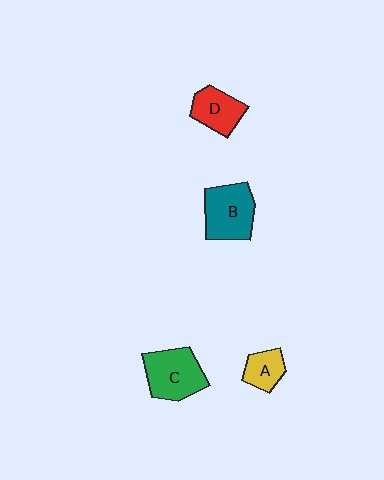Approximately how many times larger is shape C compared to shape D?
Approximately 1.4 times.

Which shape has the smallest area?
Shape A (yellow).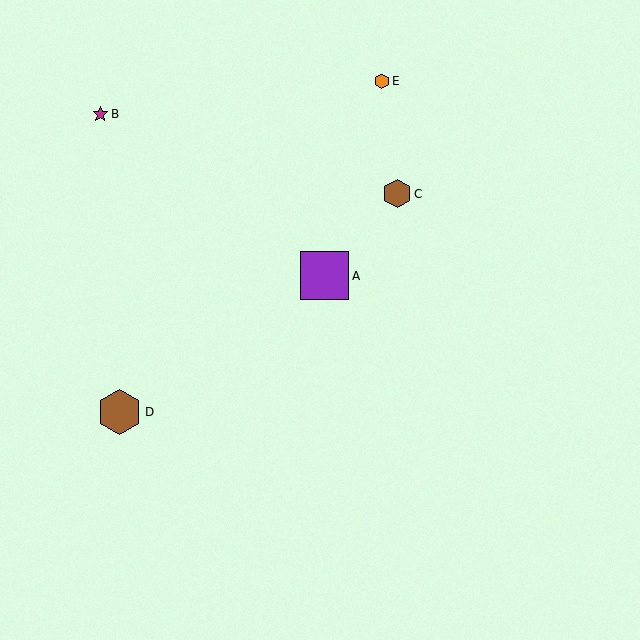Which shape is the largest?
The purple square (labeled A) is the largest.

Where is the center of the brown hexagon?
The center of the brown hexagon is at (397, 194).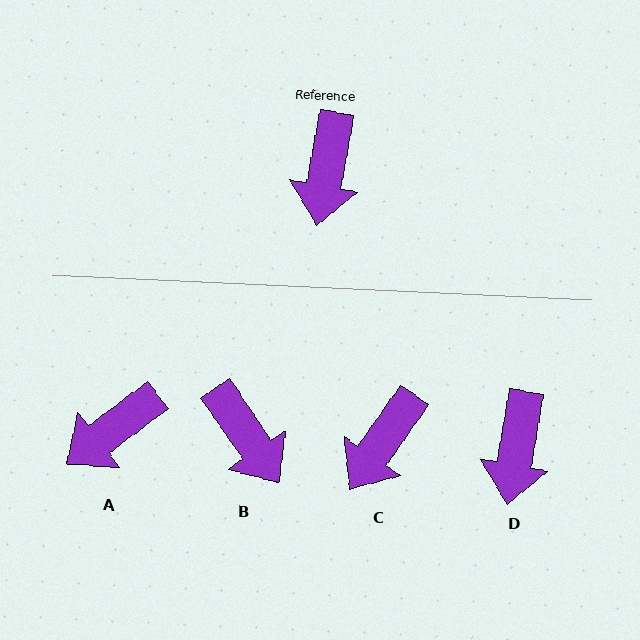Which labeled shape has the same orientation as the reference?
D.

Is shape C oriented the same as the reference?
No, it is off by about 25 degrees.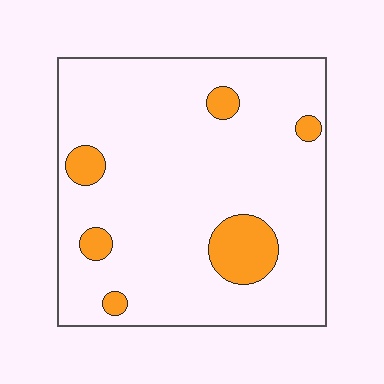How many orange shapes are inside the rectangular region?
6.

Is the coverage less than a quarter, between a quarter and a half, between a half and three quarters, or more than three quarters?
Less than a quarter.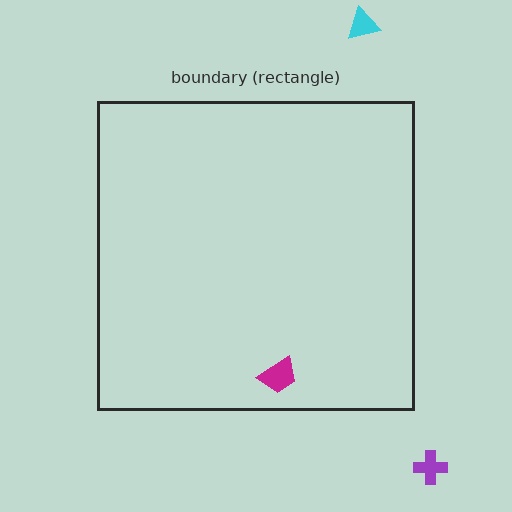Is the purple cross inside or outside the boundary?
Outside.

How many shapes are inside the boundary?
1 inside, 2 outside.